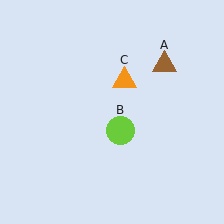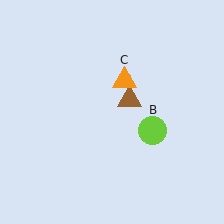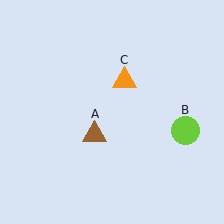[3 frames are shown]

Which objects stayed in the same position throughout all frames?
Orange triangle (object C) remained stationary.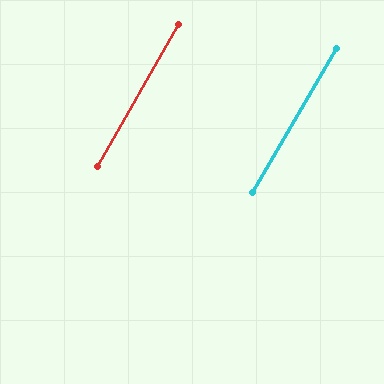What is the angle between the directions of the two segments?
Approximately 0 degrees.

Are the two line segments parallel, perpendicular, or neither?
Parallel — their directions differ by only 0.4°.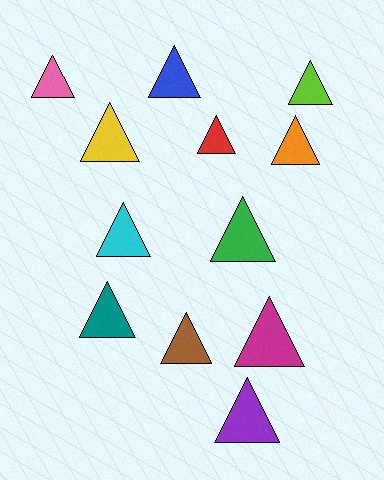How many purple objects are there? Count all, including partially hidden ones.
There is 1 purple object.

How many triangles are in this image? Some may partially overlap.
There are 12 triangles.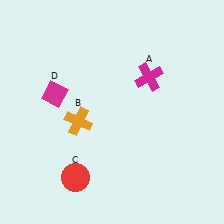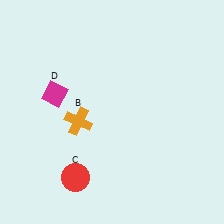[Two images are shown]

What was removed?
The magenta cross (A) was removed in Image 2.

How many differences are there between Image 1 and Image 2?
There is 1 difference between the two images.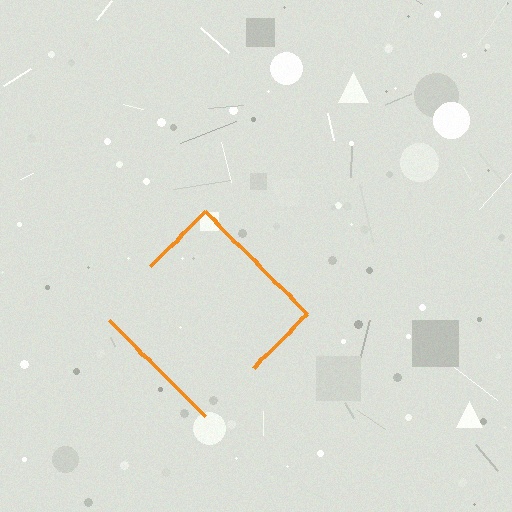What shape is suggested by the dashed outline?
The dashed outline suggests a diamond.